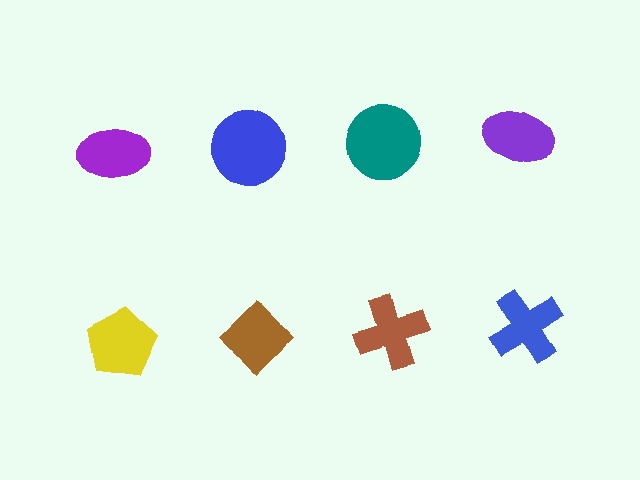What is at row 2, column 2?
A brown diamond.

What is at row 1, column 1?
A purple ellipse.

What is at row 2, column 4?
A blue cross.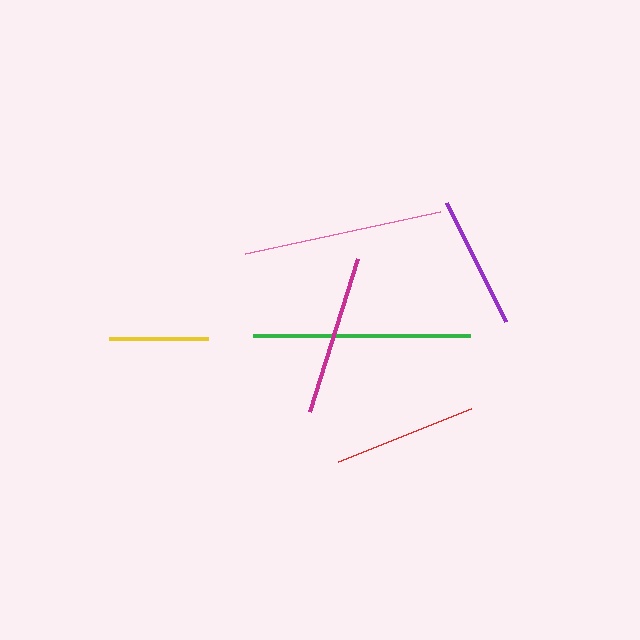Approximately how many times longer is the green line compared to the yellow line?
The green line is approximately 2.2 times the length of the yellow line.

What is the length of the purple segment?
The purple segment is approximately 133 pixels long.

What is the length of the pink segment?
The pink segment is approximately 199 pixels long.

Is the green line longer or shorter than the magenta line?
The green line is longer than the magenta line.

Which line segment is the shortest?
The yellow line is the shortest at approximately 98 pixels.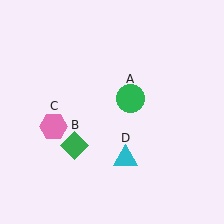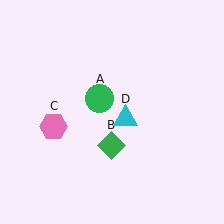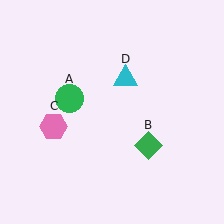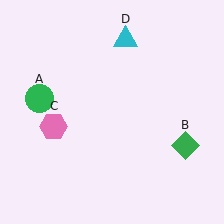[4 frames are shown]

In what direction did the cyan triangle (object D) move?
The cyan triangle (object D) moved up.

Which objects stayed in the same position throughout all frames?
Pink hexagon (object C) remained stationary.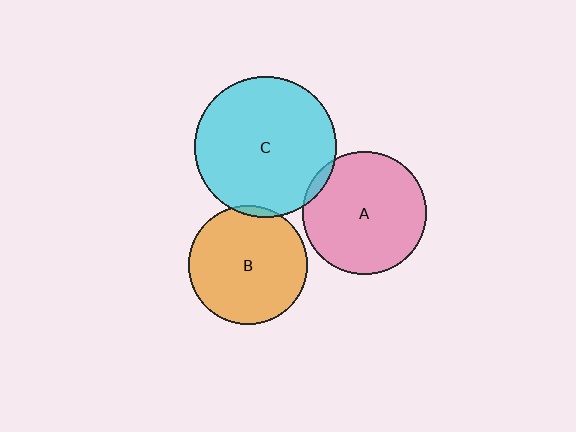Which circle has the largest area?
Circle C (cyan).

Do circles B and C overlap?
Yes.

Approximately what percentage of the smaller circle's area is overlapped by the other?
Approximately 5%.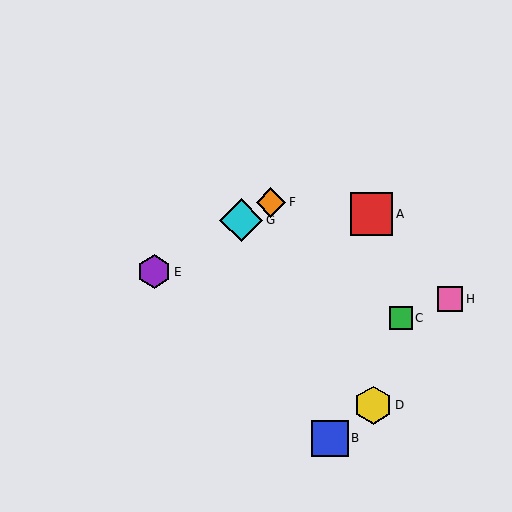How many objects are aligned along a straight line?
3 objects (E, F, G) are aligned along a straight line.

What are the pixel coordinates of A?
Object A is at (372, 214).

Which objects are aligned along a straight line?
Objects E, F, G are aligned along a straight line.